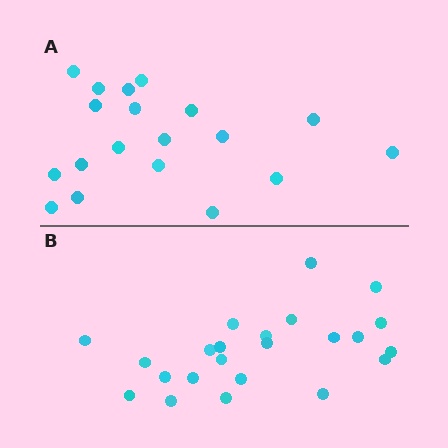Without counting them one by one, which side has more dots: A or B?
Region B (the bottom region) has more dots.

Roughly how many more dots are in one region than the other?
Region B has about 4 more dots than region A.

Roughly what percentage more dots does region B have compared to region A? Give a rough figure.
About 20% more.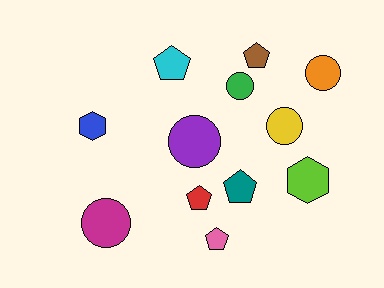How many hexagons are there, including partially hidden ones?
There are 2 hexagons.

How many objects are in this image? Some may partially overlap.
There are 12 objects.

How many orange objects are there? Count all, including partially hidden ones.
There is 1 orange object.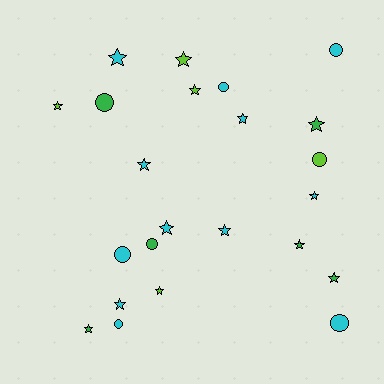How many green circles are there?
There are 2 green circles.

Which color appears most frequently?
Cyan, with 12 objects.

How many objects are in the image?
There are 23 objects.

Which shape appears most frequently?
Star, with 15 objects.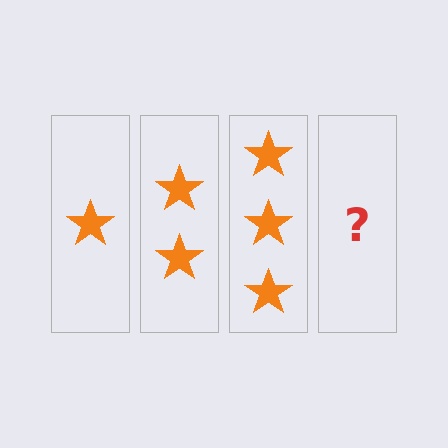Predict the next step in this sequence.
The next step is 4 stars.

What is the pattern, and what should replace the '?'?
The pattern is that each step adds one more star. The '?' should be 4 stars.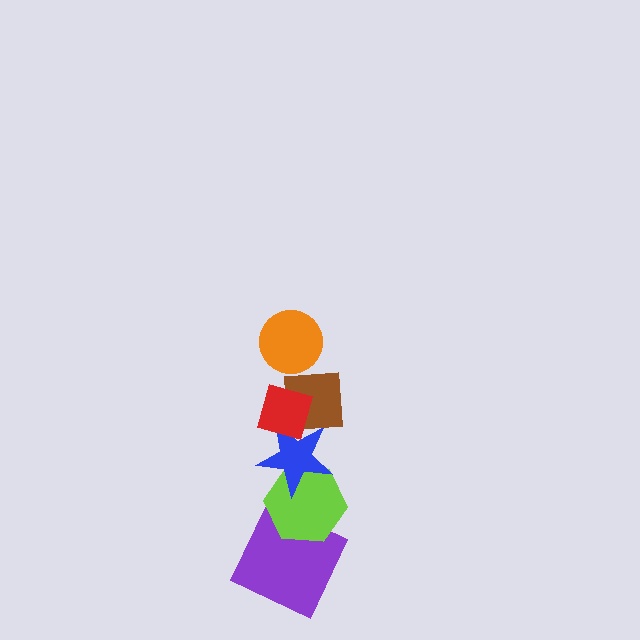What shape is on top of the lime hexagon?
The blue star is on top of the lime hexagon.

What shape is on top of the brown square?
The red square is on top of the brown square.